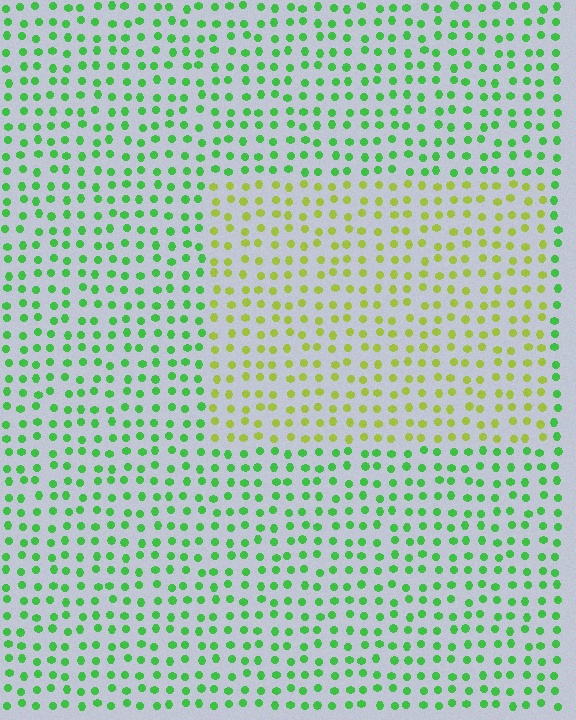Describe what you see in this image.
The image is filled with small green elements in a uniform arrangement. A rectangle-shaped region is visible where the elements are tinted to a slightly different hue, forming a subtle color boundary.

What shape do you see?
I see a rectangle.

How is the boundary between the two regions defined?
The boundary is defined purely by a slight shift in hue (about 47 degrees). Spacing, size, and orientation are identical on both sides.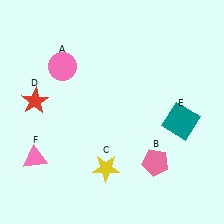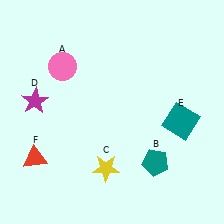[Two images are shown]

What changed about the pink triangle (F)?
In Image 1, F is pink. In Image 2, it changed to red.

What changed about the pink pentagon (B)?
In Image 1, B is pink. In Image 2, it changed to teal.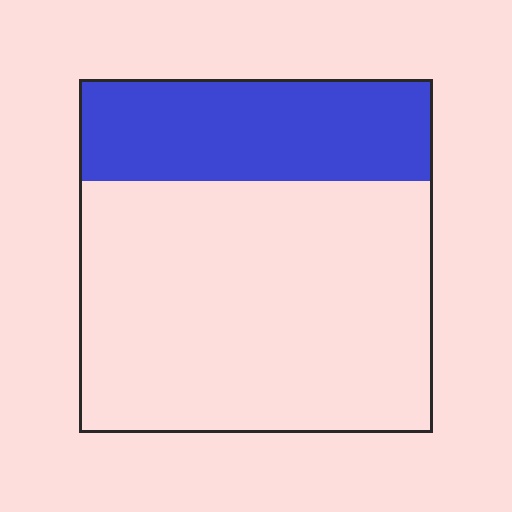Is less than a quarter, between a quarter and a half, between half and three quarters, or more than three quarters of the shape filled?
Between a quarter and a half.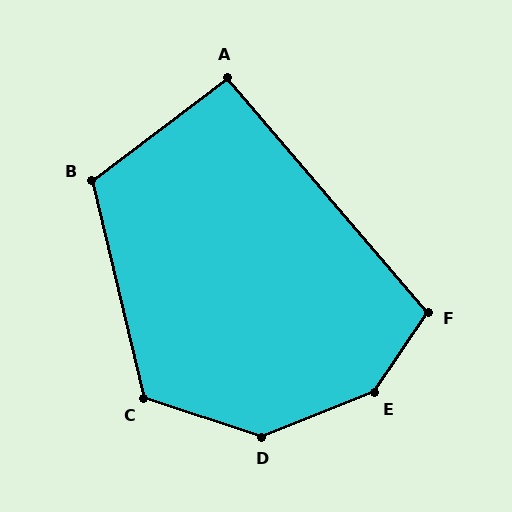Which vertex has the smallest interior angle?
A, at approximately 93 degrees.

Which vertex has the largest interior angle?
E, at approximately 145 degrees.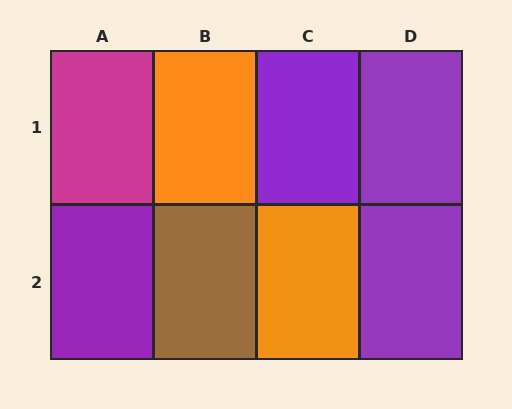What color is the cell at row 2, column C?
Orange.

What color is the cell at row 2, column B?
Brown.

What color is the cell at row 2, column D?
Purple.